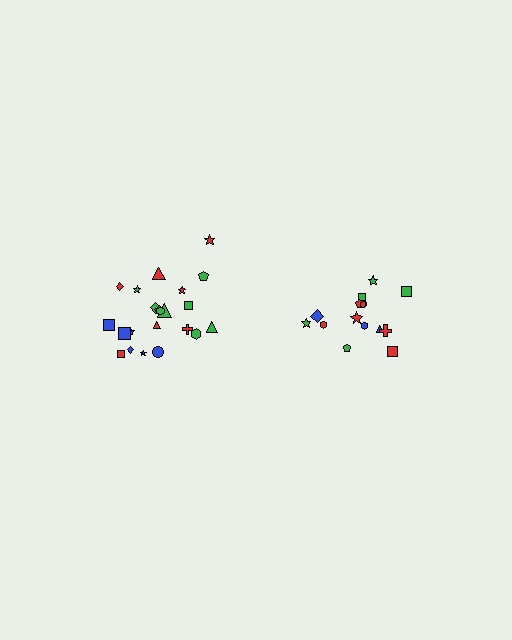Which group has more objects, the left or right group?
The left group.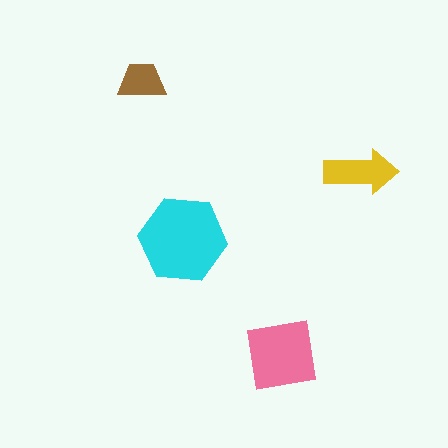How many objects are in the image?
There are 4 objects in the image.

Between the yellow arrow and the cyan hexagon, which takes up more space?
The cyan hexagon.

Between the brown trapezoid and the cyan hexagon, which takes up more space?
The cyan hexagon.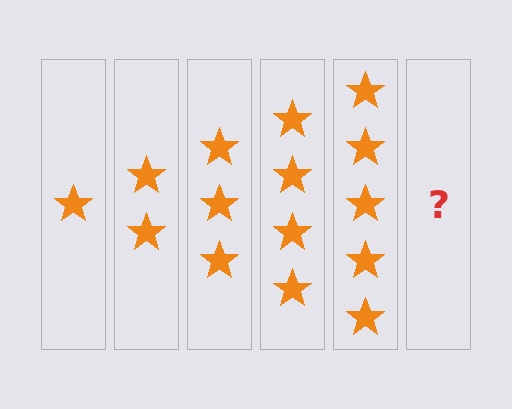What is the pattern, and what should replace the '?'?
The pattern is that each step adds one more star. The '?' should be 6 stars.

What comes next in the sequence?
The next element should be 6 stars.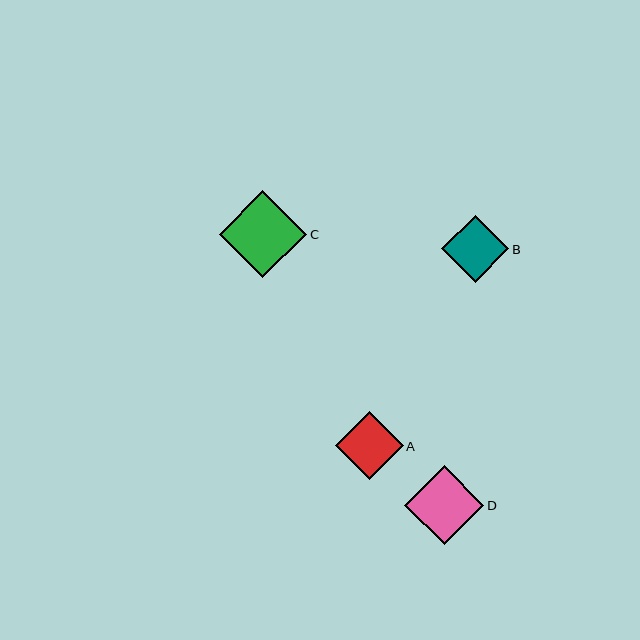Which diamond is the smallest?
Diamond B is the smallest with a size of approximately 67 pixels.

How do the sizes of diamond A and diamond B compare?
Diamond A and diamond B are approximately the same size.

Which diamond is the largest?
Diamond C is the largest with a size of approximately 87 pixels.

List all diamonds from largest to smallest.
From largest to smallest: C, D, A, B.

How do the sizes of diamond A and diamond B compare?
Diamond A and diamond B are approximately the same size.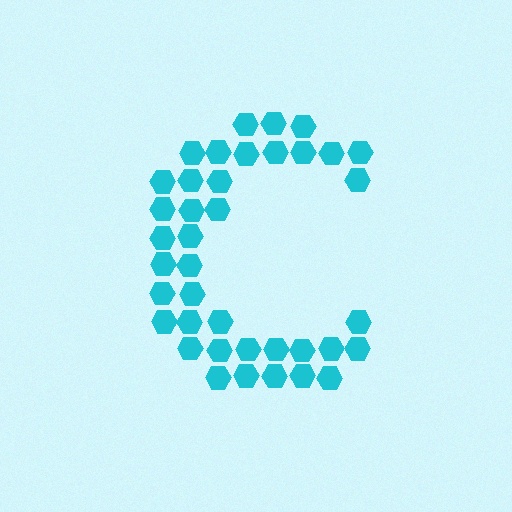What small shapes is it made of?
It is made of small hexagons.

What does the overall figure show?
The overall figure shows the letter C.